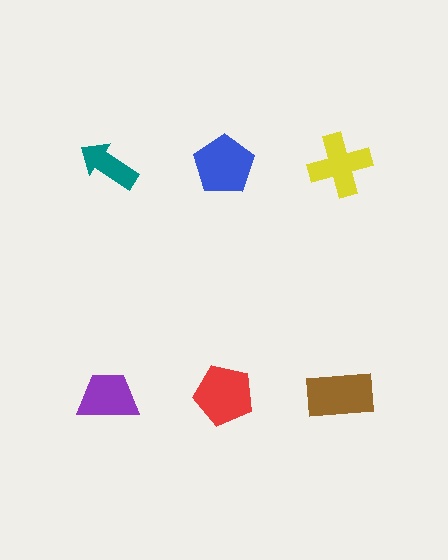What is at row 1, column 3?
A yellow cross.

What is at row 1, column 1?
A teal arrow.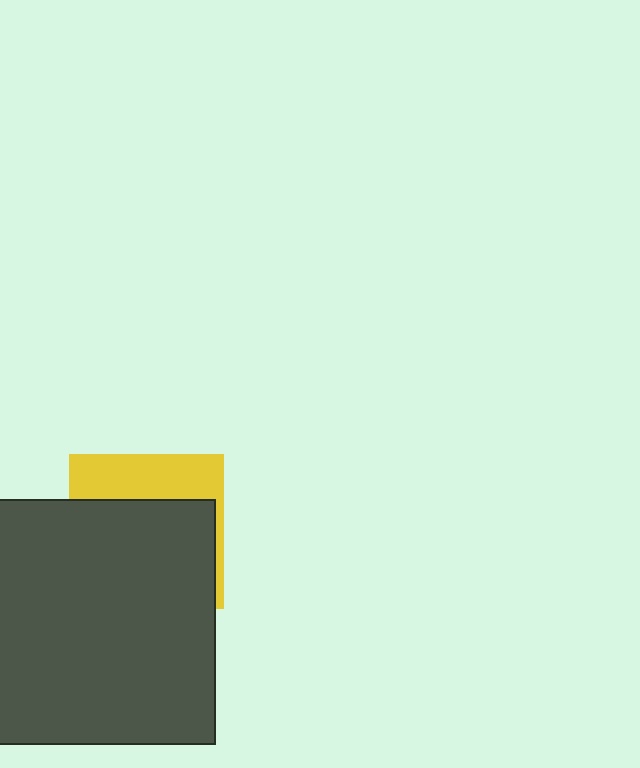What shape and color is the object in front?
The object in front is a dark gray square.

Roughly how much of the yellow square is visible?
A small part of it is visible (roughly 33%).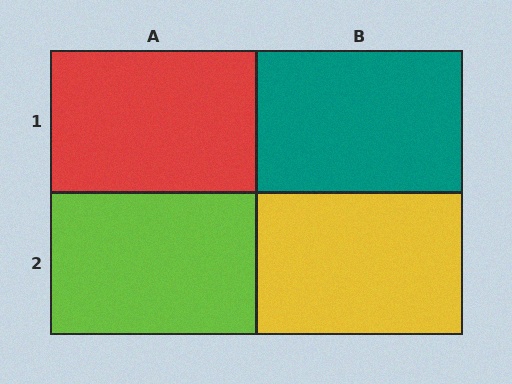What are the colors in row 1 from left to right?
Red, teal.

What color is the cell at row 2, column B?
Yellow.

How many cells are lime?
1 cell is lime.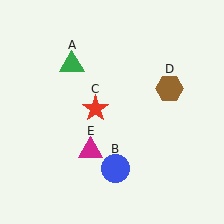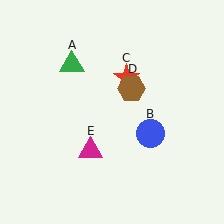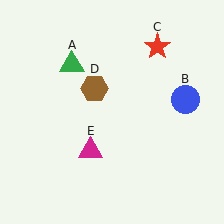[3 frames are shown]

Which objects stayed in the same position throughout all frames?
Green triangle (object A) and magenta triangle (object E) remained stationary.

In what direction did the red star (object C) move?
The red star (object C) moved up and to the right.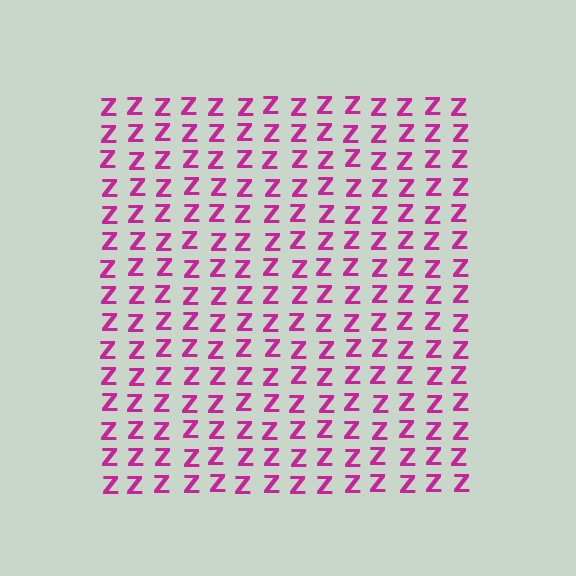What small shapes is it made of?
It is made of small letter Z's.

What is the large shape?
The large shape is a square.